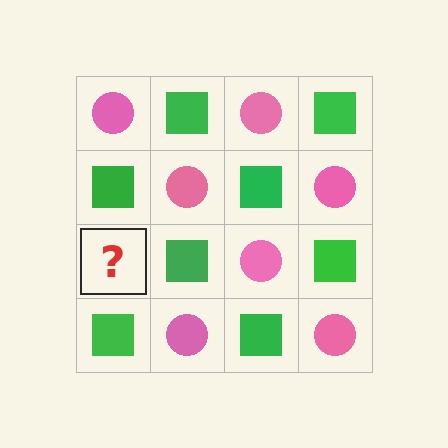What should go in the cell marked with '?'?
The missing cell should contain a pink circle.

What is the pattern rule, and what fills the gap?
The rule is that it alternates pink circle and green square in a checkerboard pattern. The gap should be filled with a pink circle.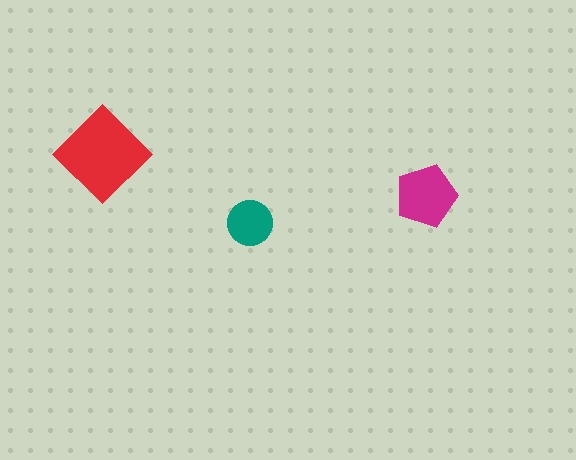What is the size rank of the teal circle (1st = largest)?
3rd.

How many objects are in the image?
There are 3 objects in the image.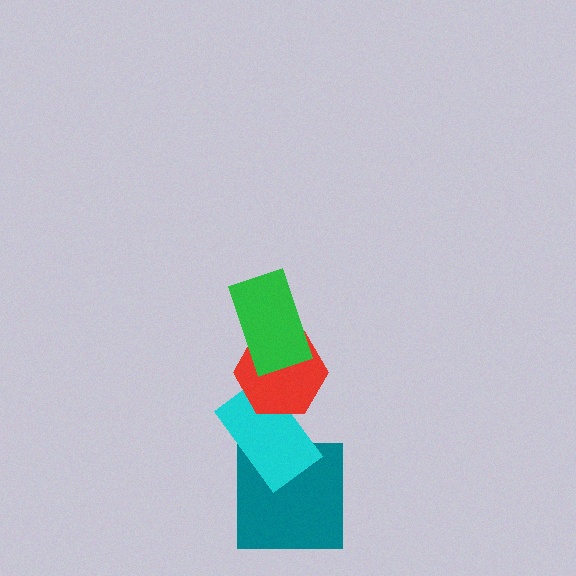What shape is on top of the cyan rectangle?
The red hexagon is on top of the cyan rectangle.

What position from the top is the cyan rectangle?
The cyan rectangle is 3rd from the top.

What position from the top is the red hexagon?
The red hexagon is 2nd from the top.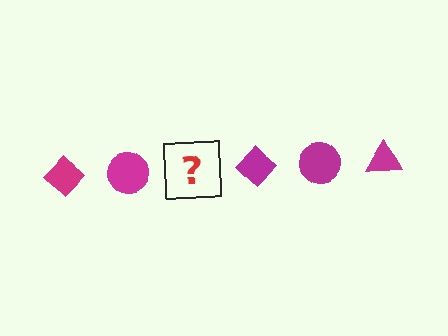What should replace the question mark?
The question mark should be replaced with a magenta triangle.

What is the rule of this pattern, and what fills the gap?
The rule is that the pattern cycles through diamond, circle, triangle shapes in magenta. The gap should be filled with a magenta triangle.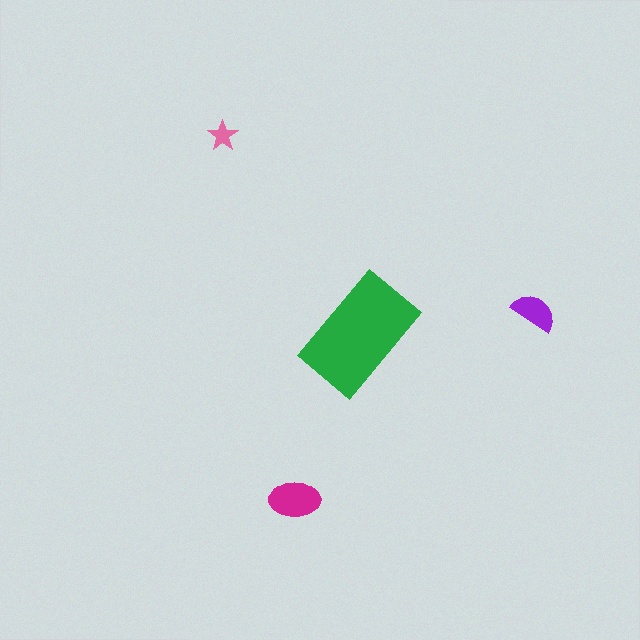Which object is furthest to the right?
The purple semicircle is rightmost.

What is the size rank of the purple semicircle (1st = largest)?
3rd.